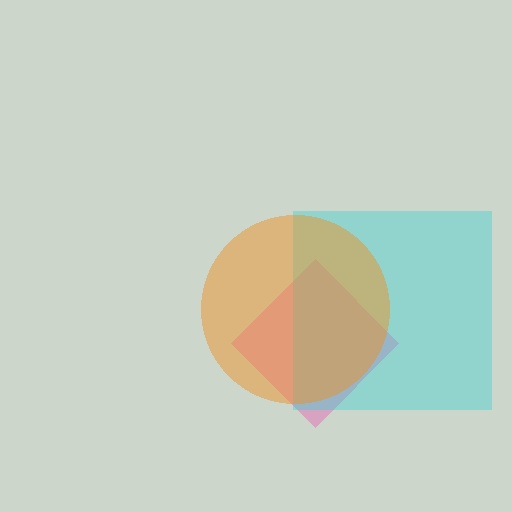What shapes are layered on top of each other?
The layered shapes are: a pink diamond, a cyan square, an orange circle.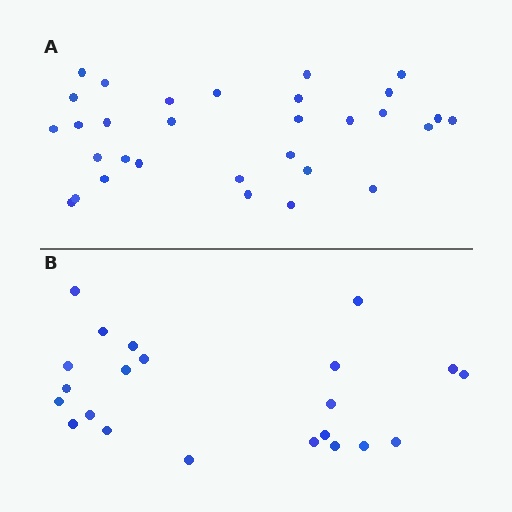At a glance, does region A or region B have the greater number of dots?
Region A (the top region) has more dots.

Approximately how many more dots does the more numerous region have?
Region A has roughly 8 or so more dots than region B.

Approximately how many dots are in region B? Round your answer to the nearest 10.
About 20 dots. (The exact count is 22, which rounds to 20.)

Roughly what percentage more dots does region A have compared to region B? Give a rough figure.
About 40% more.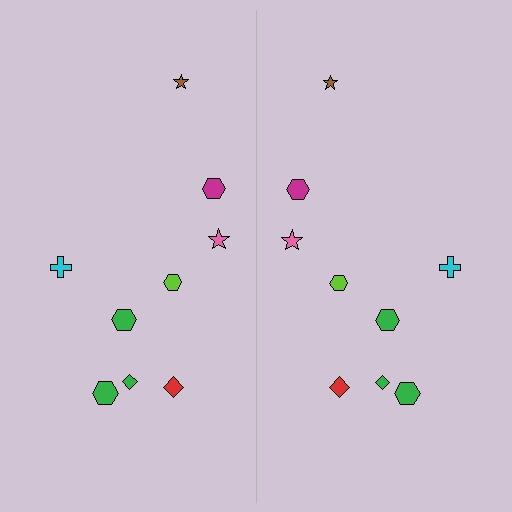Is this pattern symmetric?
Yes, this pattern has bilateral (reflection) symmetry.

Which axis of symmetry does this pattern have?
The pattern has a vertical axis of symmetry running through the center of the image.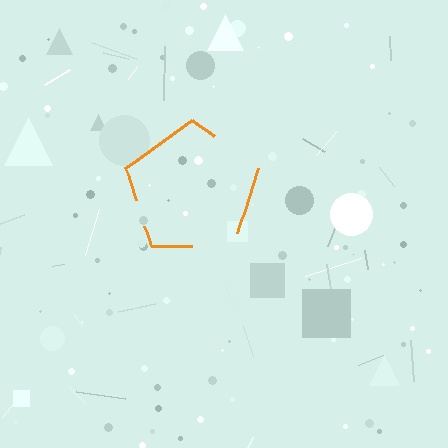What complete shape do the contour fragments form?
The contour fragments form a pentagon.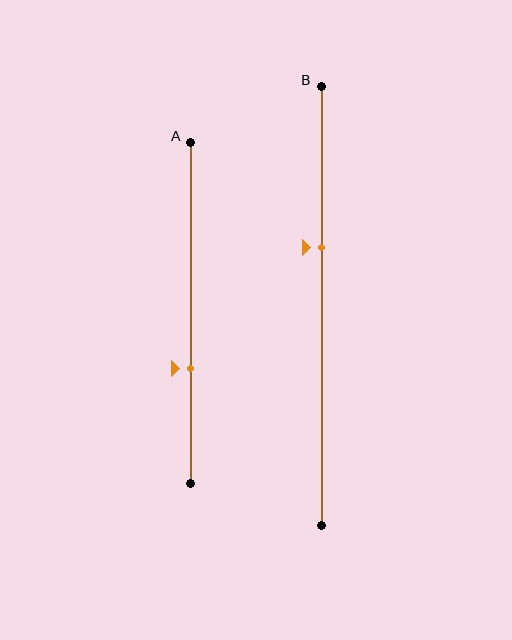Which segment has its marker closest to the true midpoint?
Segment B has its marker closest to the true midpoint.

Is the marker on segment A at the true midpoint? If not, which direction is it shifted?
No, the marker on segment A is shifted downward by about 16% of the segment length.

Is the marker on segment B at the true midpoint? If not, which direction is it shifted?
No, the marker on segment B is shifted upward by about 13% of the segment length.